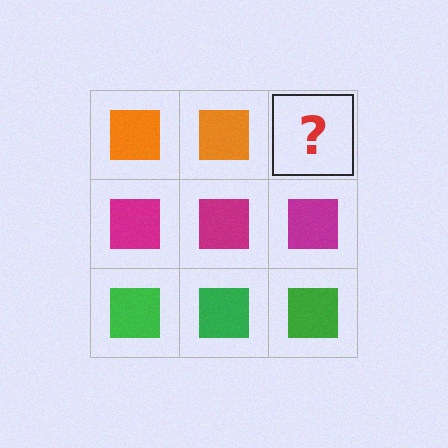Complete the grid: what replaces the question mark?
The question mark should be replaced with an orange square.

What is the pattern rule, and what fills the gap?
The rule is that each row has a consistent color. The gap should be filled with an orange square.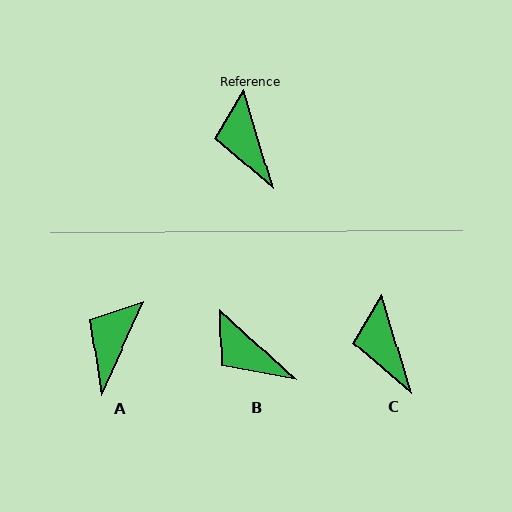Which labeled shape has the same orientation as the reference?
C.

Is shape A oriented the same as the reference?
No, it is off by about 41 degrees.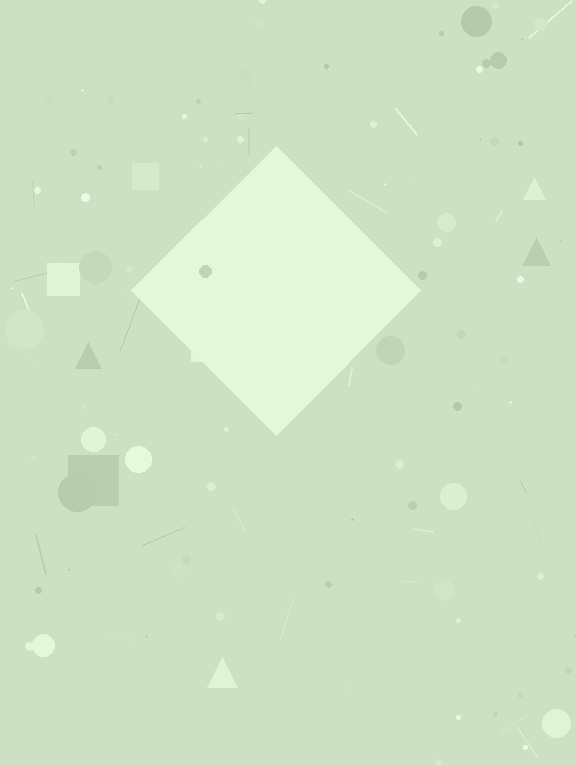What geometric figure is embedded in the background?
A diamond is embedded in the background.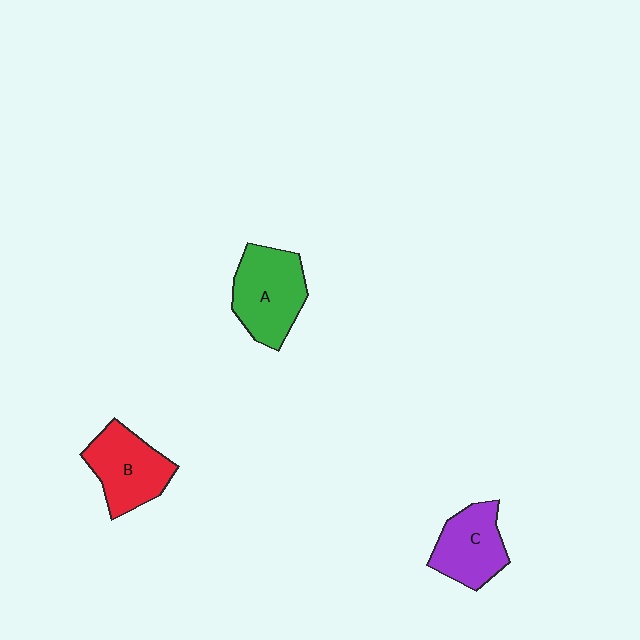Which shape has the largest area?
Shape A (green).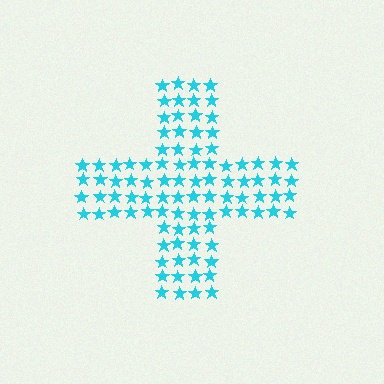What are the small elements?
The small elements are stars.